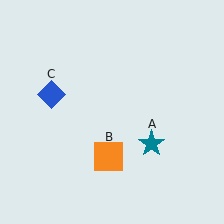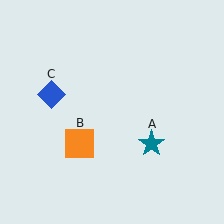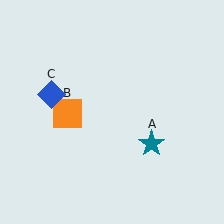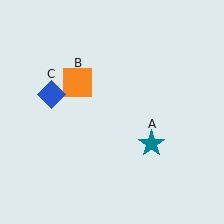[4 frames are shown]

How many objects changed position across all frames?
1 object changed position: orange square (object B).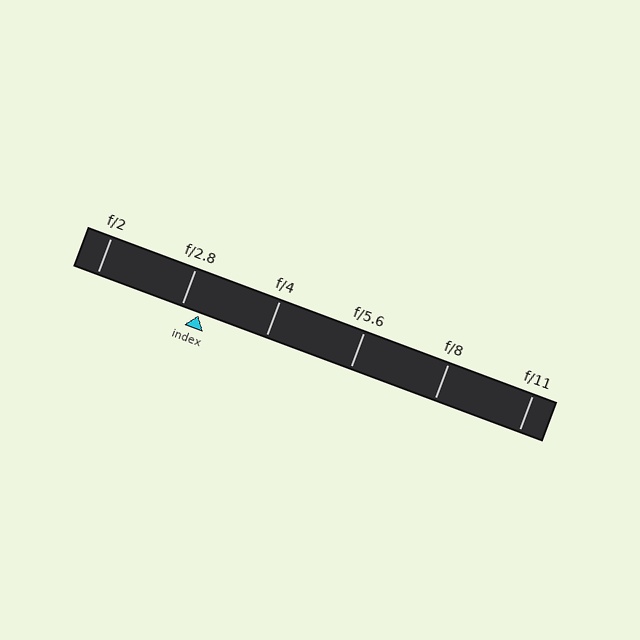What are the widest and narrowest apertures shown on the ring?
The widest aperture shown is f/2 and the narrowest is f/11.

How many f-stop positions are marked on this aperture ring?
There are 6 f-stop positions marked.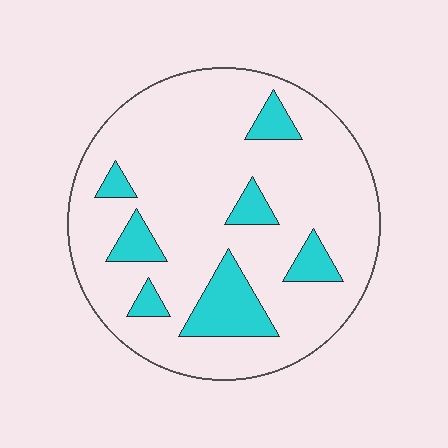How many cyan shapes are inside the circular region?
7.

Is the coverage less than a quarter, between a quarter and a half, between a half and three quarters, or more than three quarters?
Less than a quarter.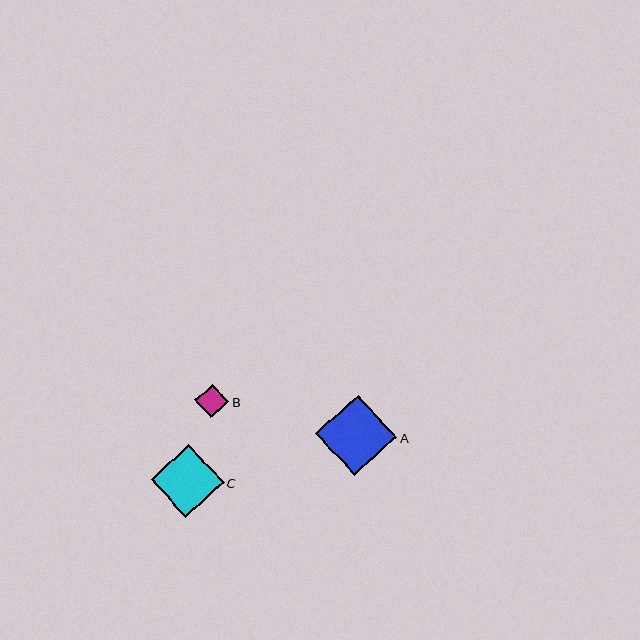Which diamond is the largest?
Diamond A is the largest with a size of approximately 81 pixels.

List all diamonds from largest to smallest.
From largest to smallest: A, C, B.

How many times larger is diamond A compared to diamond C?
Diamond A is approximately 1.1 times the size of diamond C.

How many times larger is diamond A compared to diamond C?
Diamond A is approximately 1.1 times the size of diamond C.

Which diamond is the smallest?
Diamond B is the smallest with a size of approximately 34 pixels.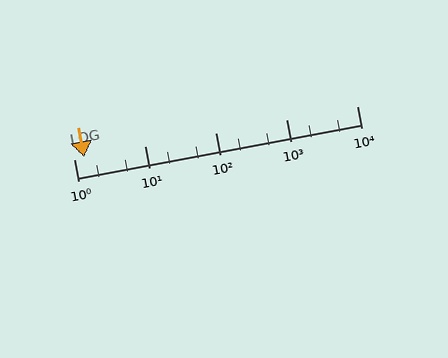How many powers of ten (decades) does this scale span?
The scale spans 4 decades, from 1 to 10000.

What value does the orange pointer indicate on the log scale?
The pointer indicates approximately 1.4.